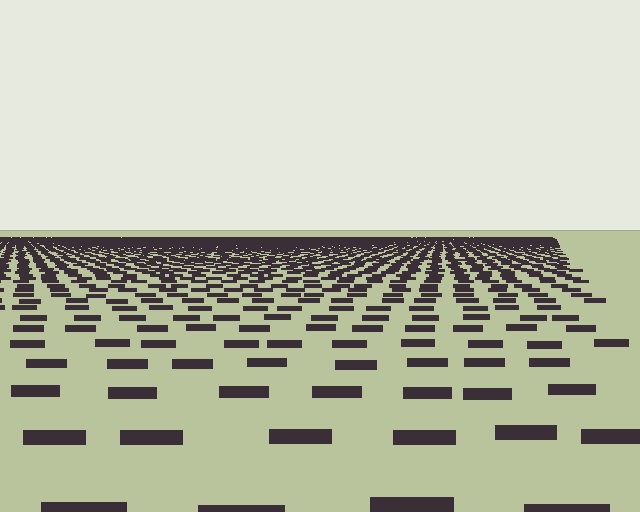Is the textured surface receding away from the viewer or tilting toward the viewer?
The surface is receding away from the viewer. Texture elements get smaller and denser toward the top.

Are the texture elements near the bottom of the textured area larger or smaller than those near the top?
Larger. Near the bottom, elements are closer to the viewer and appear at a bigger on-screen size.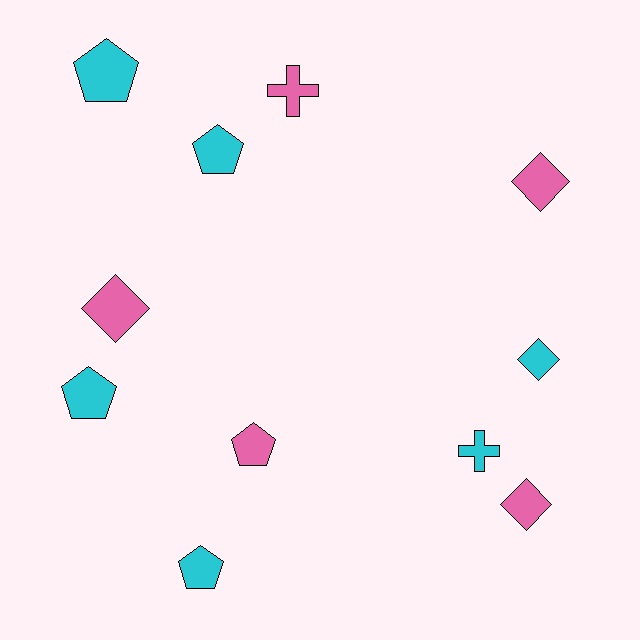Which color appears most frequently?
Cyan, with 6 objects.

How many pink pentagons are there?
There is 1 pink pentagon.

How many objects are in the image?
There are 11 objects.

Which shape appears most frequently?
Pentagon, with 5 objects.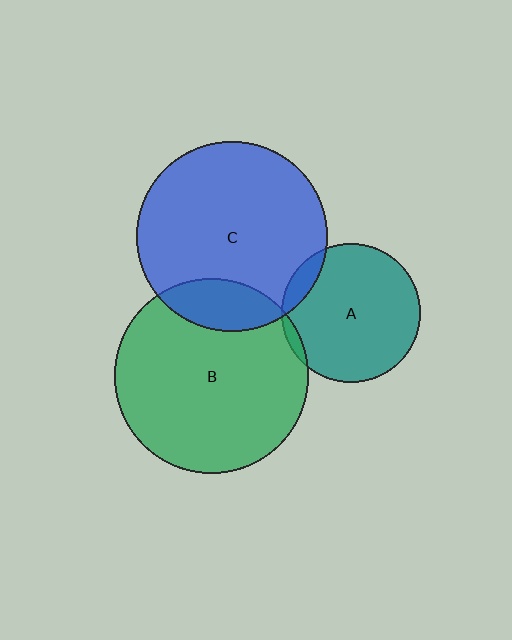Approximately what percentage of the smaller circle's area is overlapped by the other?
Approximately 10%.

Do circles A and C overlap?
Yes.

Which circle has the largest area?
Circle B (green).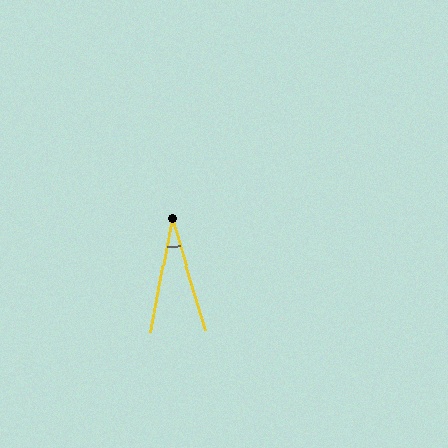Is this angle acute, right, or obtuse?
It is acute.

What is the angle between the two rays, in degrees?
Approximately 28 degrees.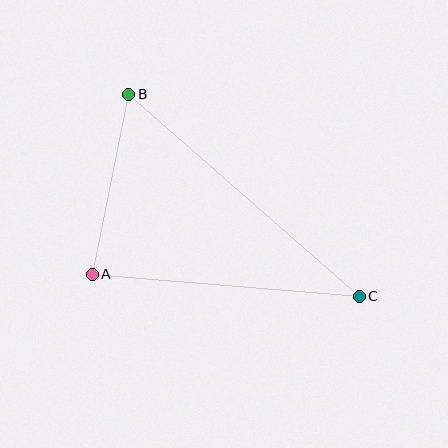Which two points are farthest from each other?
Points B and C are farthest from each other.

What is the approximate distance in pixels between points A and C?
The distance between A and C is approximately 268 pixels.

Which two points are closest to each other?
Points A and B are closest to each other.